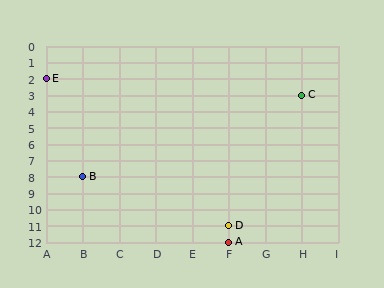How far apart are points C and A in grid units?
Points C and A are 2 columns and 9 rows apart (about 9.2 grid units diagonally).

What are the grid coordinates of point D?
Point D is at grid coordinates (F, 11).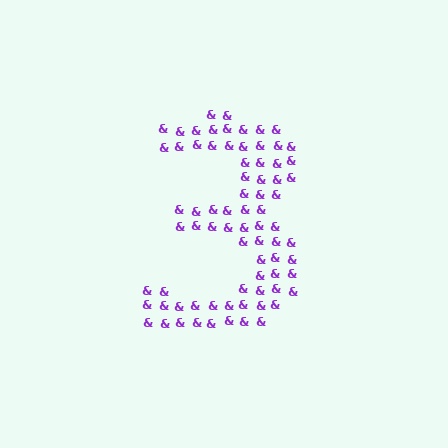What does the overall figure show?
The overall figure shows the digit 3.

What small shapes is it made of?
It is made of small ampersands.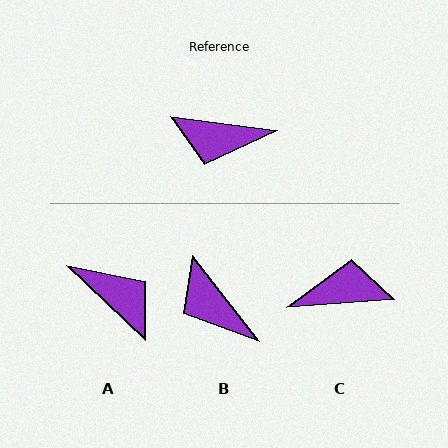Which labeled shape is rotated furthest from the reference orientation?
C, about 168 degrees away.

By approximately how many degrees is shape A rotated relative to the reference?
Approximately 144 degrees counter-clockwise.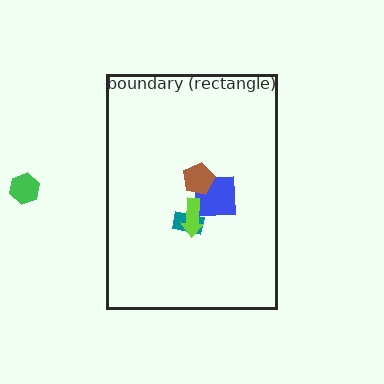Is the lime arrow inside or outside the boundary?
Inside.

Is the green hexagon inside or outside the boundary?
Outside.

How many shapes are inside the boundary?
4 inside, 1 outside.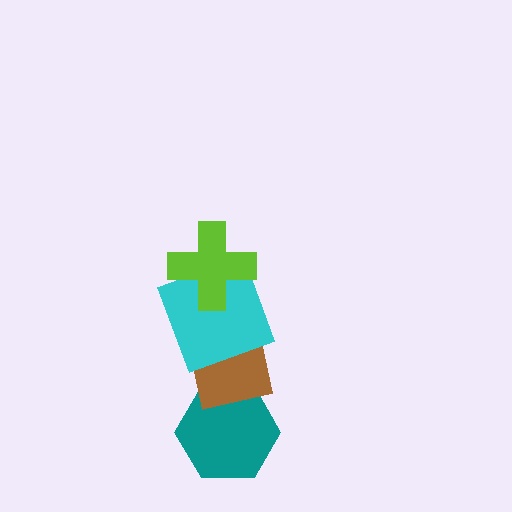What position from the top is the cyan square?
The cyan square is 2nd from the top.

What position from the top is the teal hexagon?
The teal hexagon is 4th from the top.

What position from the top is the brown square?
The brown square is 3rd from the top.